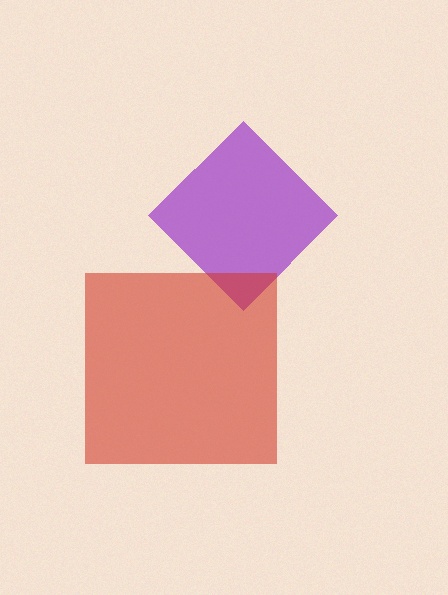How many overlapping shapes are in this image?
There are 2 overlapping shapes in the image.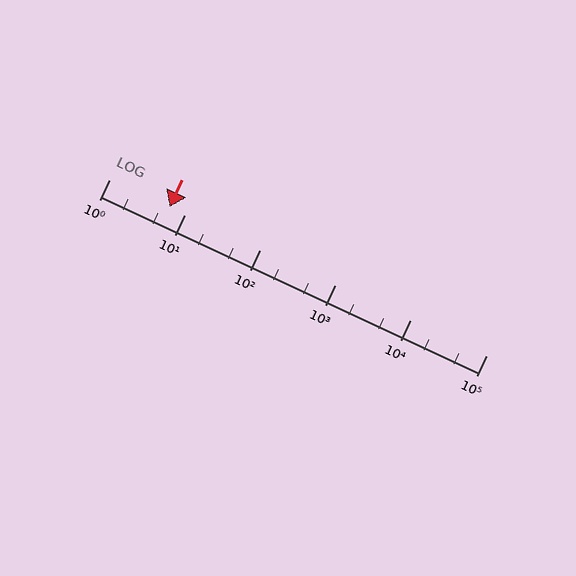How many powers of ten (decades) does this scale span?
The scale spans 5 decades, from 1 to 100000.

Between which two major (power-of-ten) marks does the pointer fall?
The pointer is between 1 and 10.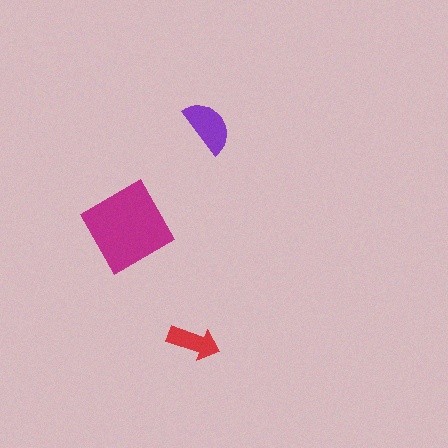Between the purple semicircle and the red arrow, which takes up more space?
The purple semicircle.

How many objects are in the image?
There are 3 objects in the image.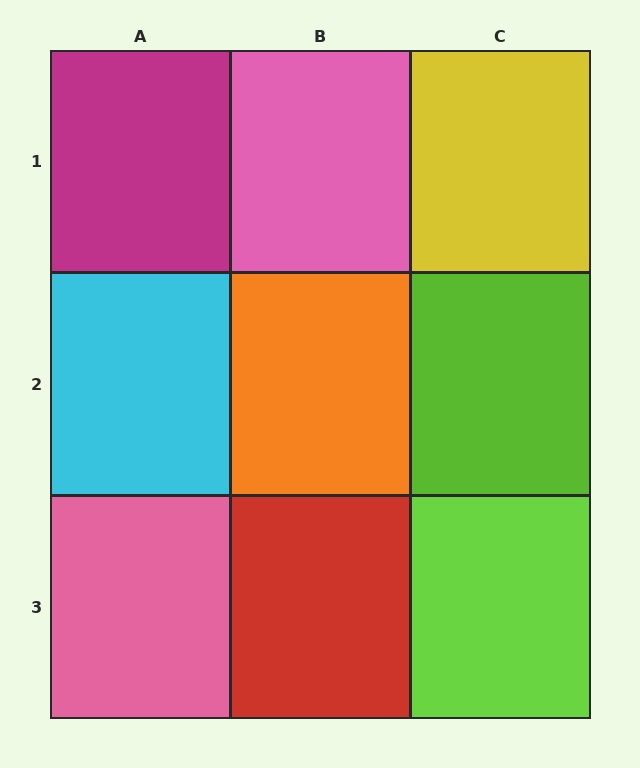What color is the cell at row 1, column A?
Magenta.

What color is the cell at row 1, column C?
Yellow.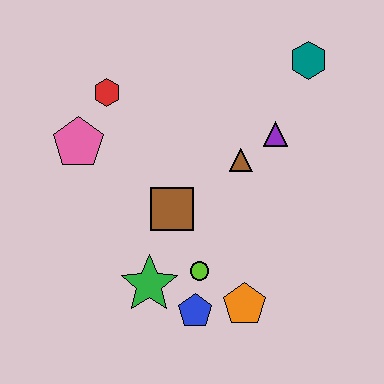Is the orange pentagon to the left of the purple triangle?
Yes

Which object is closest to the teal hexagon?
The purple triangle is closest to the teal hexagon.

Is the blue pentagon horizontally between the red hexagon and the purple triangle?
Yes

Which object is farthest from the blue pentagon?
The teal hexagon is farthest from the blue pentagon.